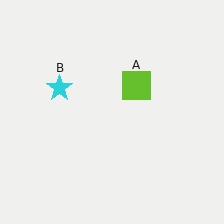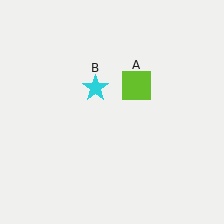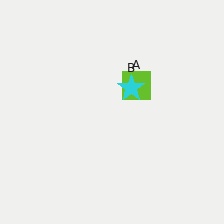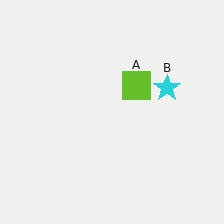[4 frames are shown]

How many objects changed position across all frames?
1 object changed position: cyan star (object B).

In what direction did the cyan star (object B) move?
The cyan star (object B) moved right.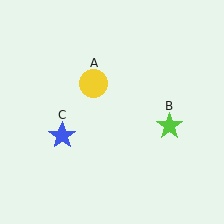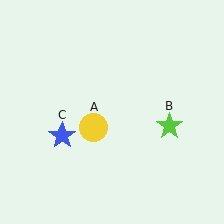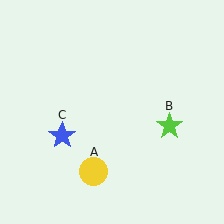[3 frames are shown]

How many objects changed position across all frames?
1 object changed position: yellow circle (object A).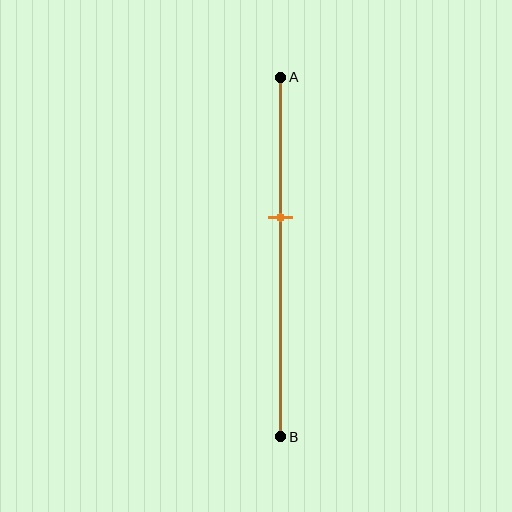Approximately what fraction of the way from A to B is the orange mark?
The orange mark is approximately 40% of the way from A to B.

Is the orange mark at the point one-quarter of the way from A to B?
No, the mark is at about 40% from A, not at the 25% one-quarter point.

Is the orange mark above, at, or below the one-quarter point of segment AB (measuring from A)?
The orange mark is below the one-quarter point of segment AB.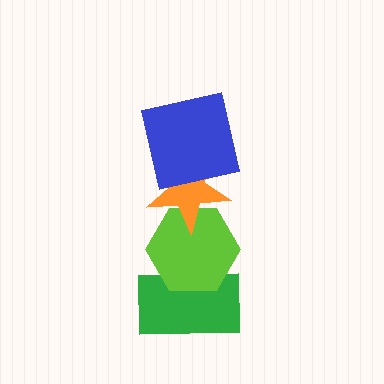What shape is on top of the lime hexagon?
The orange star is on top of the lime hexagon.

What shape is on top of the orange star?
The blue square is on top of the orange star.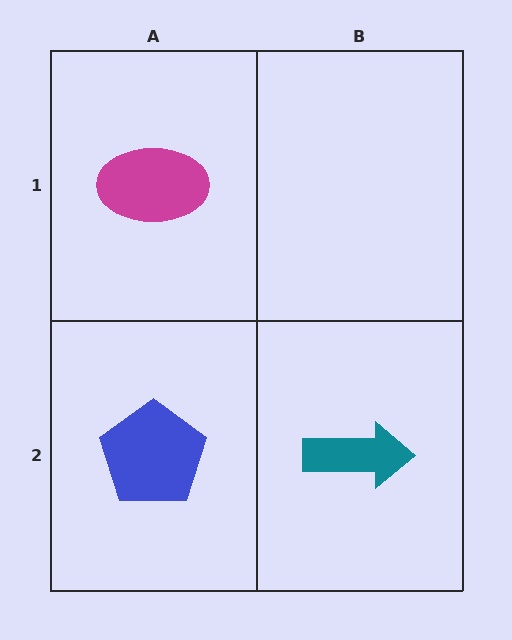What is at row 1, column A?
A magenta ellipse.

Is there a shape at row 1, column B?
No, that cell is empty.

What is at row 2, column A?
A blue pentagon.